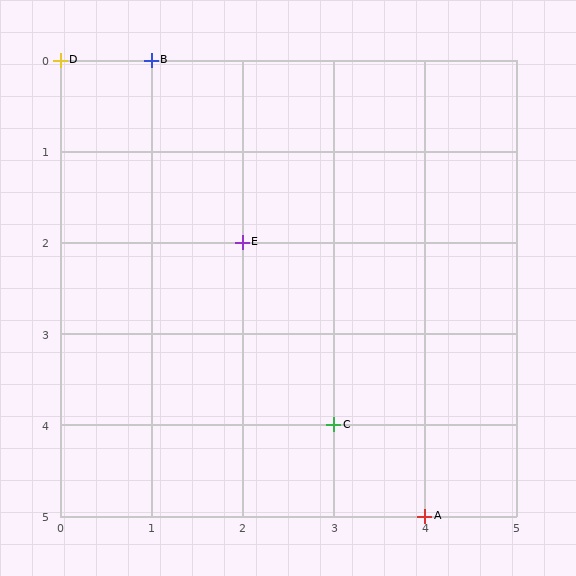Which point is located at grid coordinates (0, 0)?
Point D is at (0, 0).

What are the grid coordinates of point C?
Point C is at grid coordinates (3, 4).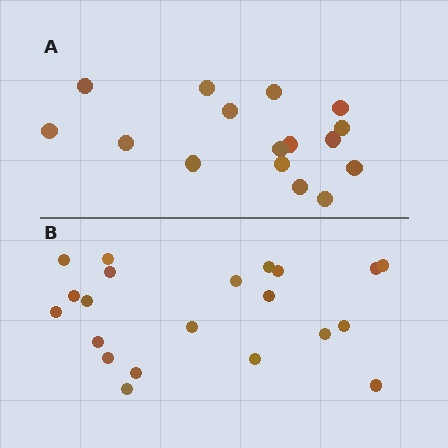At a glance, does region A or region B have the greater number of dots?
Region B (the bottom region) has more dots.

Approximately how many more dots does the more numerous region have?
Region B has about 5 more dots than region A.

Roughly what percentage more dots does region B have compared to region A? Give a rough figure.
About 30% more.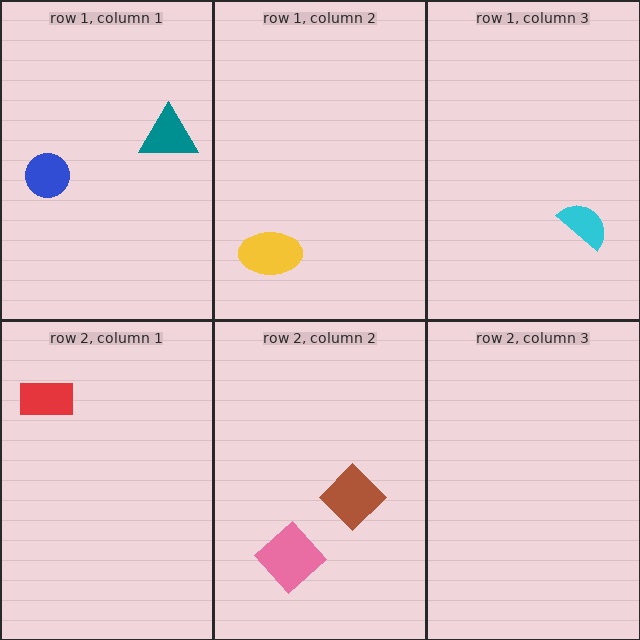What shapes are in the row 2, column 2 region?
The brown diamond, the pink diamond.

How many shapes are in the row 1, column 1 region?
2.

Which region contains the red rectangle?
The row 2, column 1 region.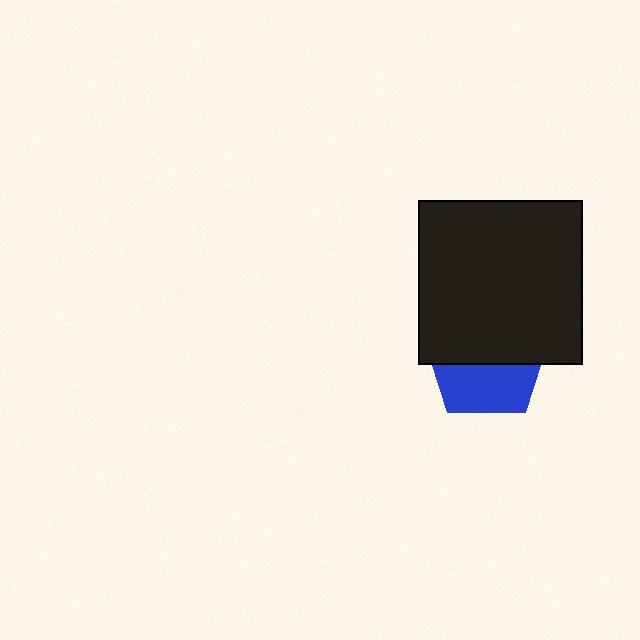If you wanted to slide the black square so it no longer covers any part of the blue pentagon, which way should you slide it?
Slide it up — that is the most direct way to separate the two shapes.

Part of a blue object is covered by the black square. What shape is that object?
It is a pentagon.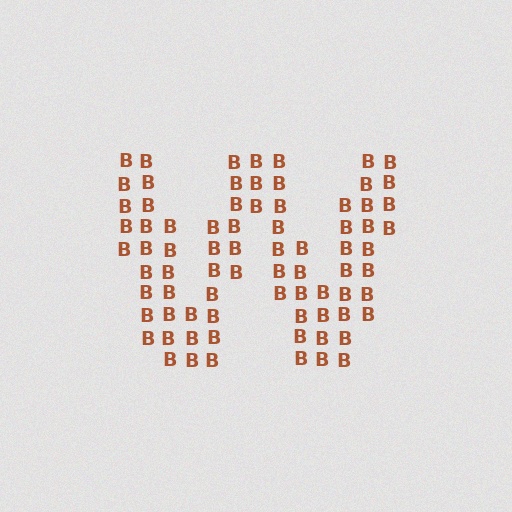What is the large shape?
The large shape is the letter W.